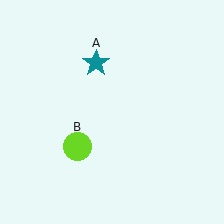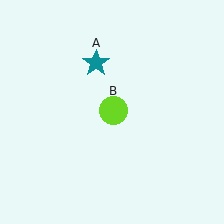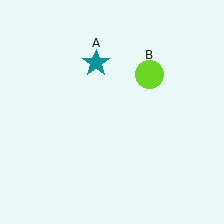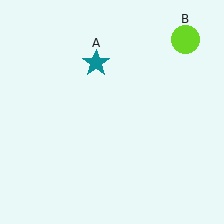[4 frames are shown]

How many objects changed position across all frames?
1 object changed position: lime circle (object B).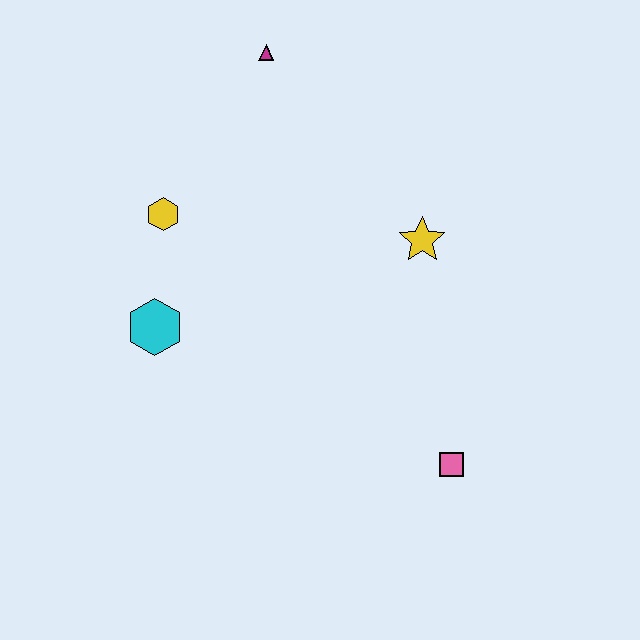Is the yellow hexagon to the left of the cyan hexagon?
No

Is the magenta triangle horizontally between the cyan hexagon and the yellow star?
Yes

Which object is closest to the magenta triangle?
The yellow hexagon is closest to the magenta triangle.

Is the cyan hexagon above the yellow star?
No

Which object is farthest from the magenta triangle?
The pink square is farthest from the magenta triangle.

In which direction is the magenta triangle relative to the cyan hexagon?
The magenta triangle is above the cyan hexagon.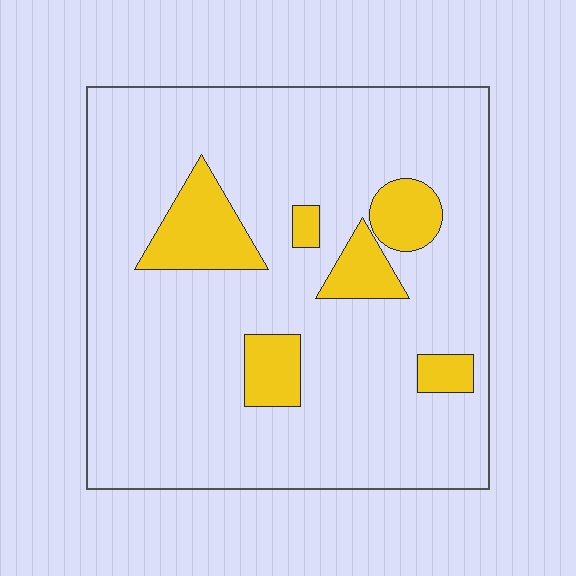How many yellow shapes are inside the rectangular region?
6.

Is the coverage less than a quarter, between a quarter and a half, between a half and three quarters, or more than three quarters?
Less than a quarter.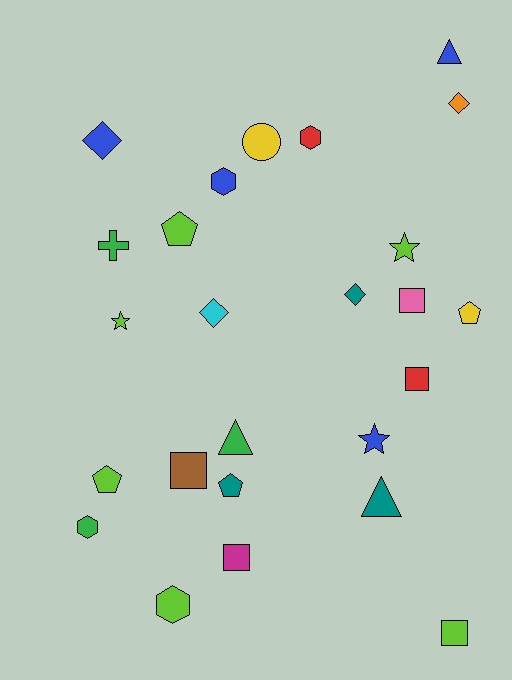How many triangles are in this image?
There are 3 triangles.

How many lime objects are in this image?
There are 6 lime objects.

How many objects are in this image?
There are 25 objects.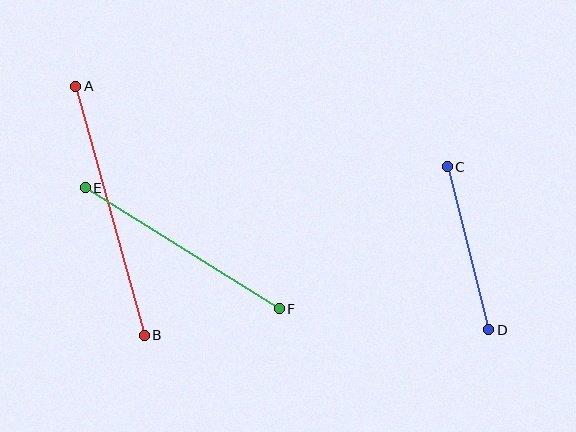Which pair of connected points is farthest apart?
Points A and B are farthest apart.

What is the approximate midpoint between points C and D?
The midpoint is at approximately (468, 248) pixels.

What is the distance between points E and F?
The distance is approximately 229 pixels.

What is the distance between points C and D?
The distance is approximately 168 pixels.